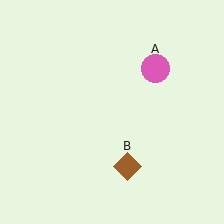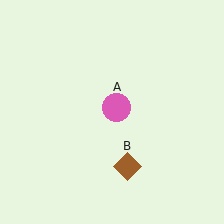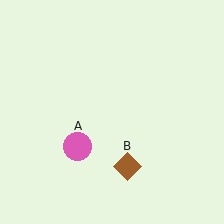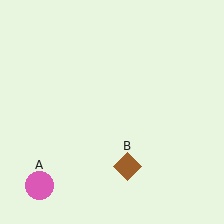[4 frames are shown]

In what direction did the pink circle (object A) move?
The pink circle (object A) moved down and to the left.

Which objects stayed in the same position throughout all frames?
Brown diamond (object B) remained stationary.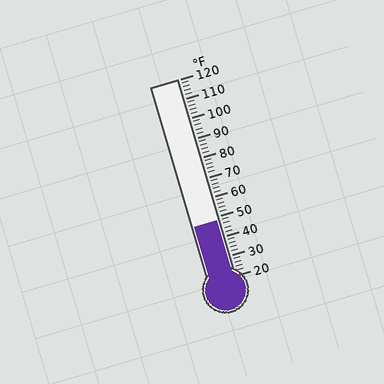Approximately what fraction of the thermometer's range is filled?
The thermometer is filled to approximately 30% of its range.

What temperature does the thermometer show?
The thermometer shows approximately 48°F.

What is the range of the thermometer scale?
The thermometer scale ranges from 20°F to 120°F.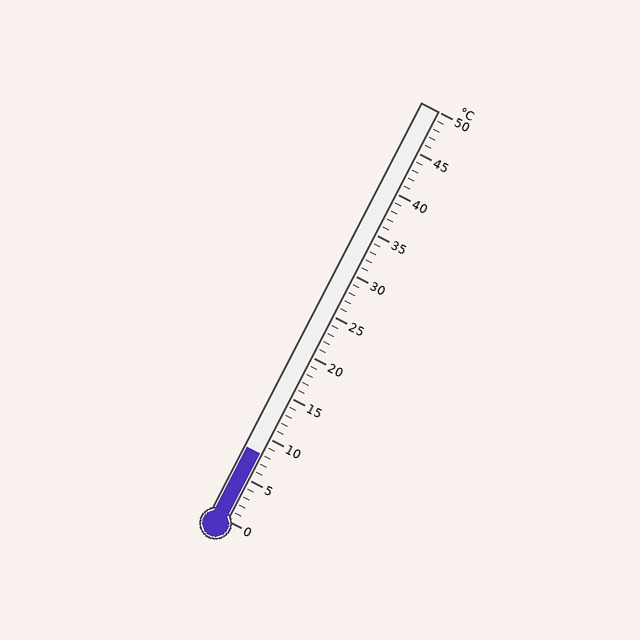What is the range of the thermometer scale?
The thermometer scale ranges from 0°C to 50°C.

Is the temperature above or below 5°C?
The temperature is above 5°C.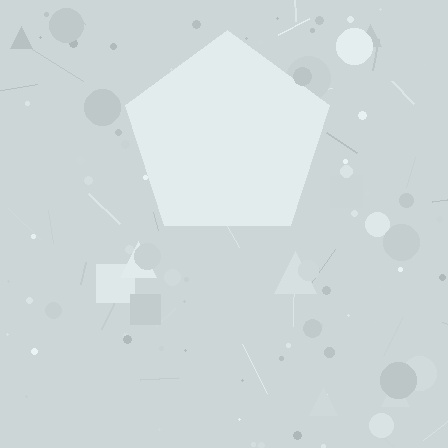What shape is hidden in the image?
A pentagon is hidden in the image.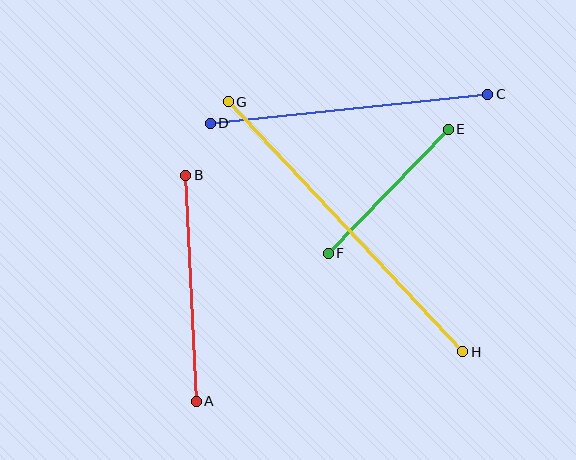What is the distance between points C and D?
The distance is approximately 279 pixels.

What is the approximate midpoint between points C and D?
The midpoint is at approximately (349, 109) pixels.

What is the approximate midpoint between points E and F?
The midpoint is at approximately (388, 191) pixels.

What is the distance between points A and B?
The distance is approximately 226 pixels.